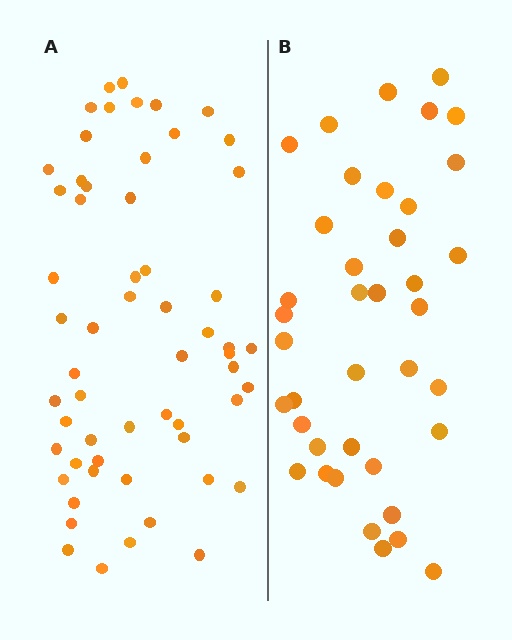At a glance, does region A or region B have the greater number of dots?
Region A (the left region) has more dots.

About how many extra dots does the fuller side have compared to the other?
Region A has approximately 20 more dots than region B.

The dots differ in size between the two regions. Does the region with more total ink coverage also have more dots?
No. Region B has more total ink coverage because its dots are larger, but region A actually contains more individual dots. Total area can be misleading — the number of items is what matters here.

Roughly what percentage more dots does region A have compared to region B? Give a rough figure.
About 50% more.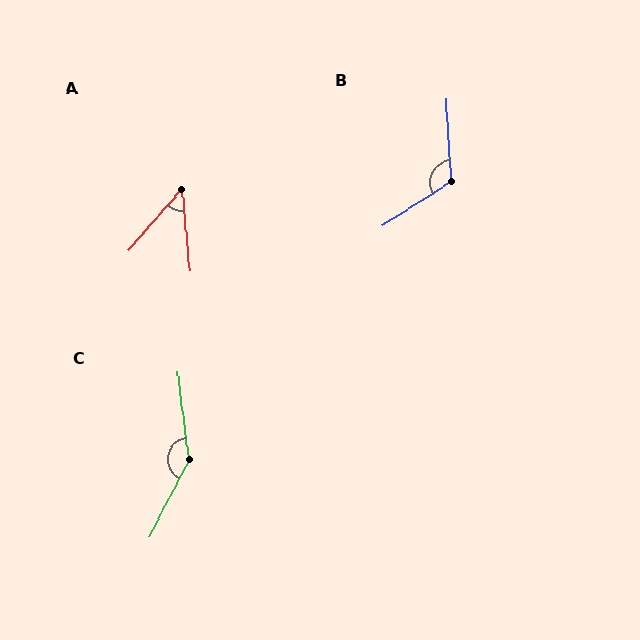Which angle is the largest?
C, at approximately 146 degrees.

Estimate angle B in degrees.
Approximately 119 degrees.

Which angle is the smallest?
A, at approximately 46 degrees.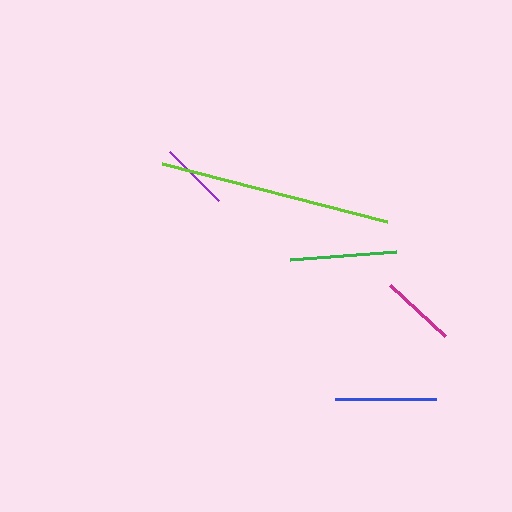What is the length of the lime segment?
The lime segment is approximately 232 pixels long.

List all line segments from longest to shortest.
From longest to shortest: lime, green, blue, magenta, purple.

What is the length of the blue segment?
The blue segment is approximately 102 pixels long.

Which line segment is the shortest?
The purple line is the shortest at approximately 69 pixels.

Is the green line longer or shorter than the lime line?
The lime line is longer than the green line.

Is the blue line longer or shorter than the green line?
The green line is longer than the blue line.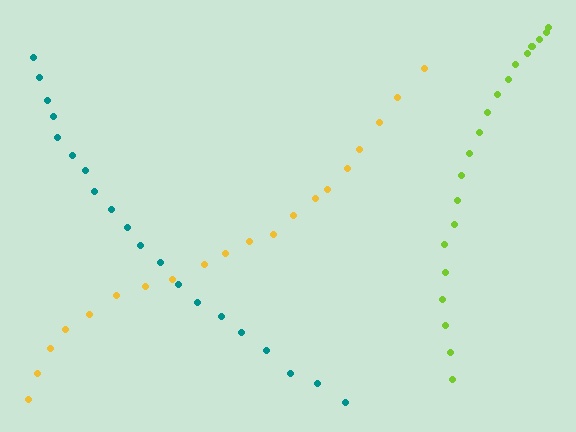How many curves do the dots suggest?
There are 3 distinct paths.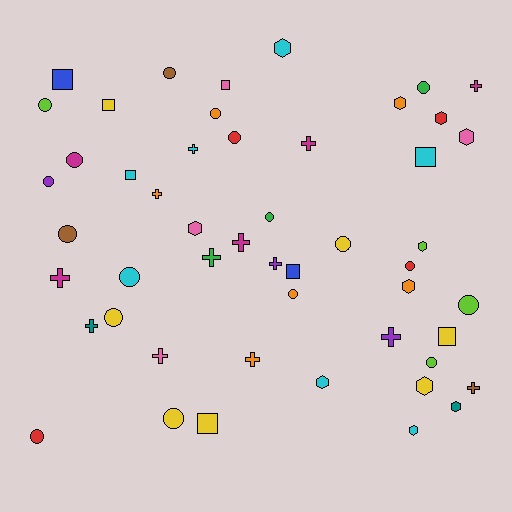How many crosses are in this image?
There are 13 crosses.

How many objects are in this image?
There are 50 objects.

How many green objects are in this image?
There are 3 green objects.